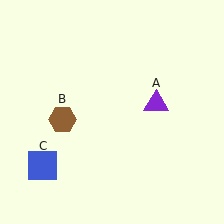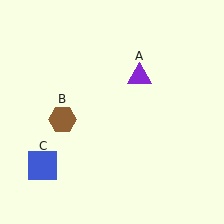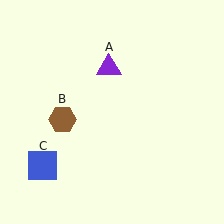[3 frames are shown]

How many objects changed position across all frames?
1 object changed position: purple triangle (object A).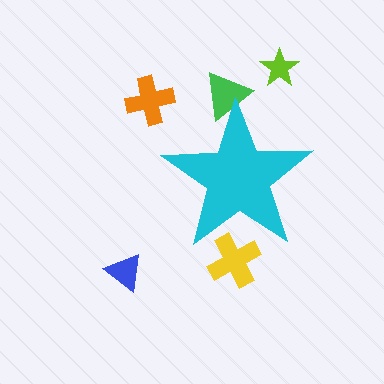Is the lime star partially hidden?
No, the lime star is fully visible.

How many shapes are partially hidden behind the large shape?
2 shapes are partially hidden.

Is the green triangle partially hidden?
Yes, the green triangle is partially hidden behind the cyan star.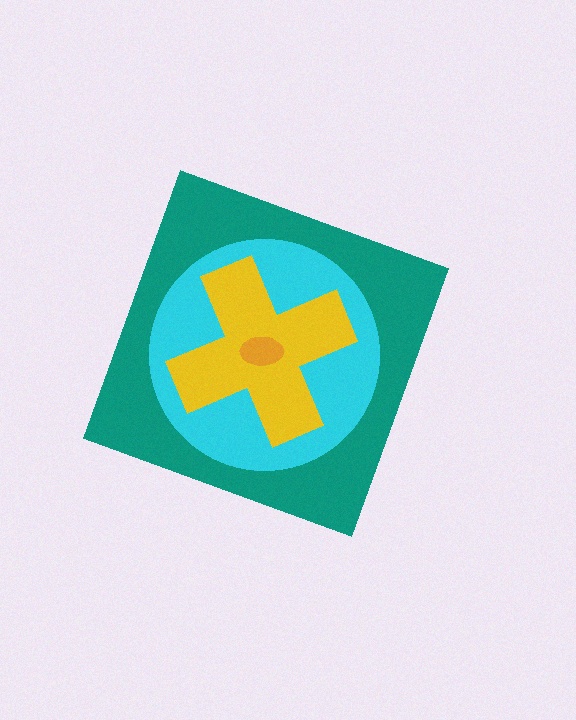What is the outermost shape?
The teal diamond.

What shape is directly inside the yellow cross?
The orange ellipse.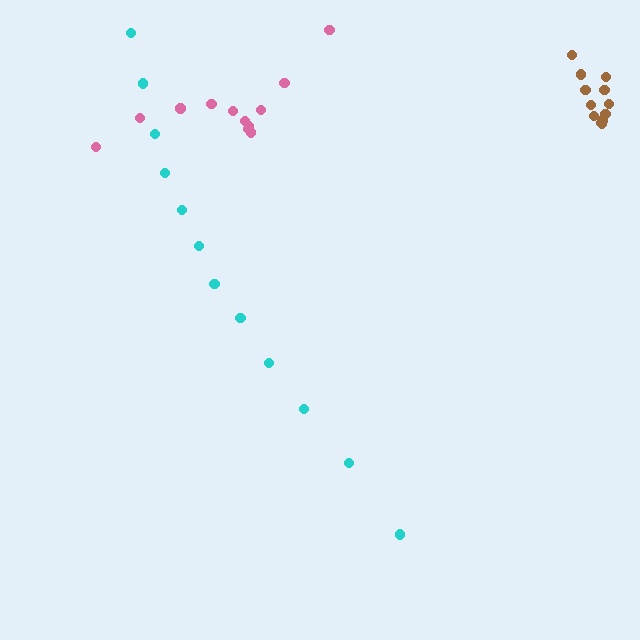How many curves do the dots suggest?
There are 3 distinct paths.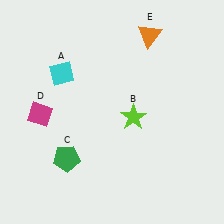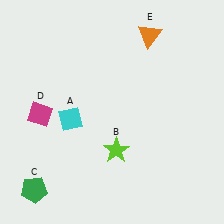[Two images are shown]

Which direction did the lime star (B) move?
The lime star (B) moved down.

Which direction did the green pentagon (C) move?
The green pentagon (C) moved left.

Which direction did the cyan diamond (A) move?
The cyan diamond (A) moved down.